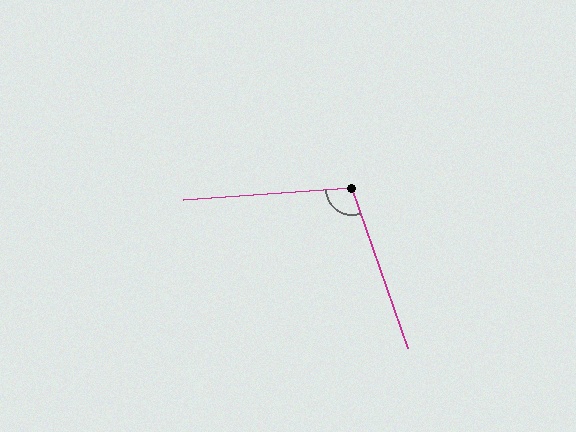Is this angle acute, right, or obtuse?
It is obtuse.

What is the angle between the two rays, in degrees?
Approximately 105 degrees.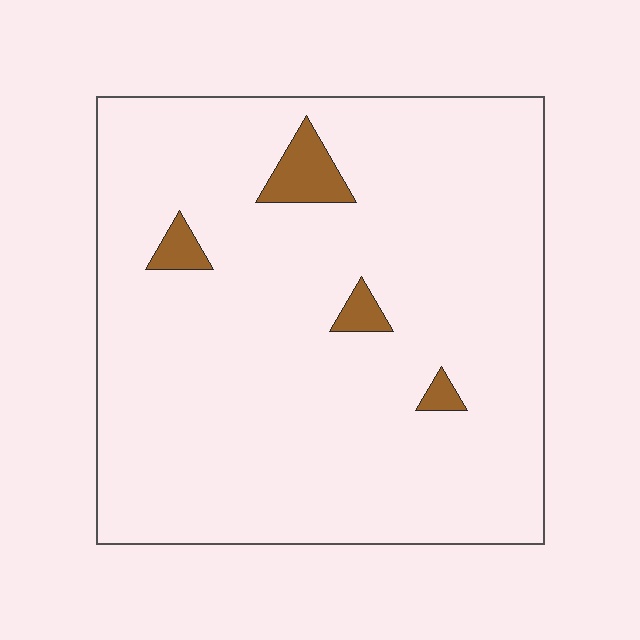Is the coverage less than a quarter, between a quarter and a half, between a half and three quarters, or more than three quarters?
Less than a quarter.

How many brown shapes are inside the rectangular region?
4.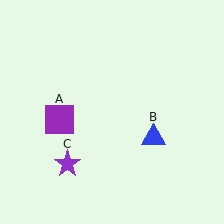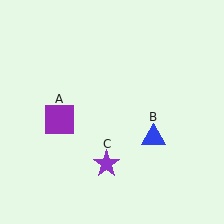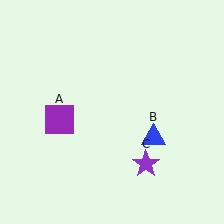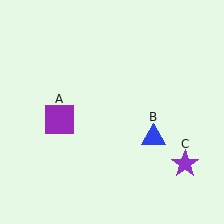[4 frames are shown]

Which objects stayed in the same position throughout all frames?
Purple square (object A) and blue triangle (object B) remained stationary.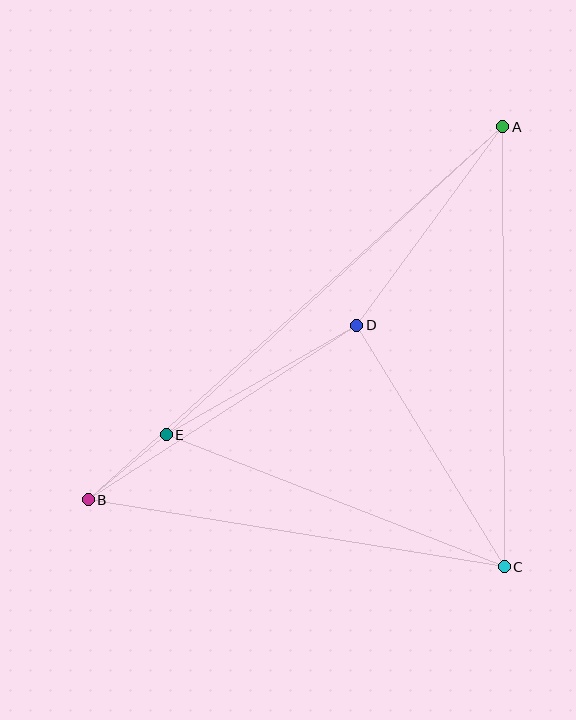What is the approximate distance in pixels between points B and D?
The distance between B and D is approximately 320 pixels.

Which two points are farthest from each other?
Points A and B are farthest from each other.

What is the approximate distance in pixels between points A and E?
The distance between A and E is approximately 456 pixels.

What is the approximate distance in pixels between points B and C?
The distance between B and C is approximately 421 pixels.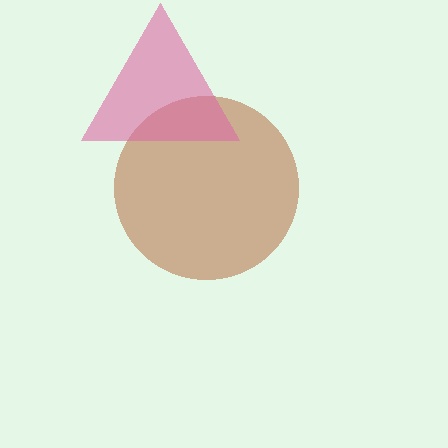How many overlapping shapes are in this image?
There are 2 overlapping shapes in the image.